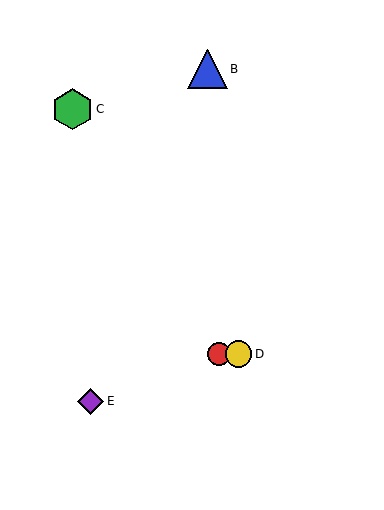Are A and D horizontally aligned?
Yes, both are at y≈354.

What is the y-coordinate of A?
Object A is at y≈354.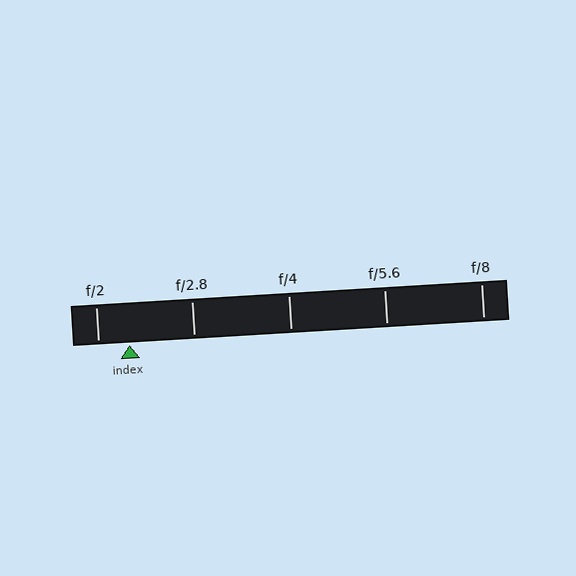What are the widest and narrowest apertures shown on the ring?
The widest aperture shown is f/2 and the narrowest is f/8.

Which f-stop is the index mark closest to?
The index mark is closest to f/2.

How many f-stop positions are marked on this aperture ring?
There are 5 f-stop positions marked.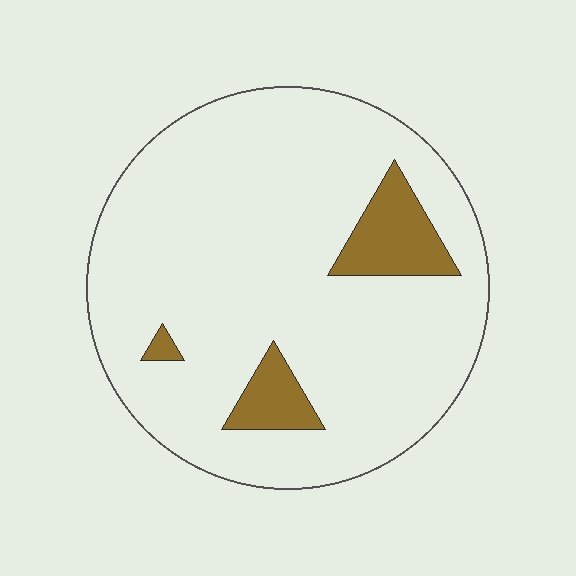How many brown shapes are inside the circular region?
3.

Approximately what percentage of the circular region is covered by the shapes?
Approximately 10%.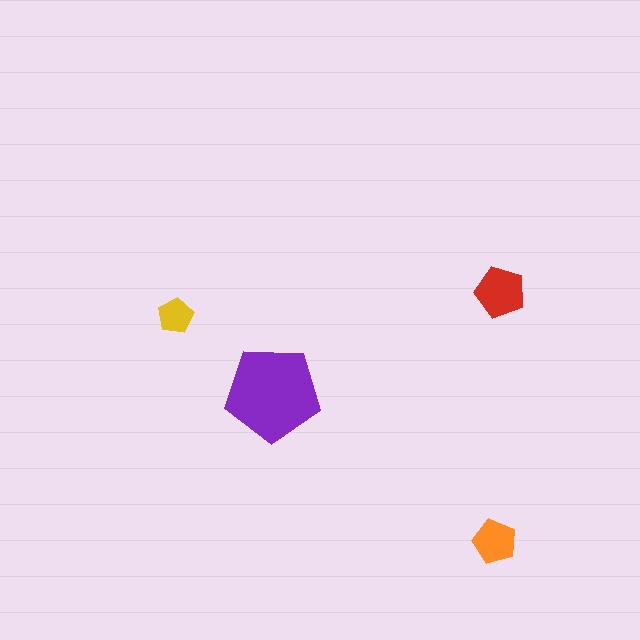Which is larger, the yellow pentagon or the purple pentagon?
The purple one.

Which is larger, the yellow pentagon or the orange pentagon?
The orange one.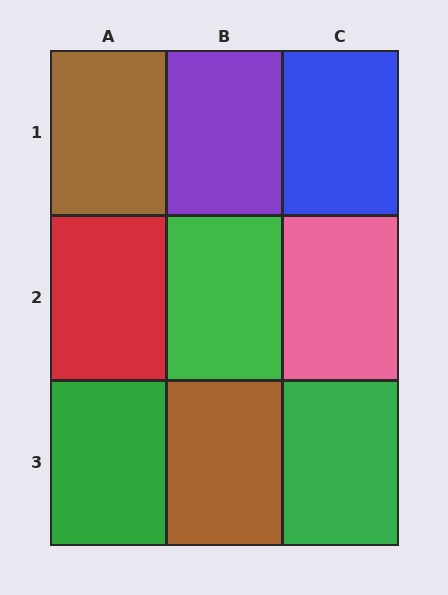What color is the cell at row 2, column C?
Pink.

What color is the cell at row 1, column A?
Brown.